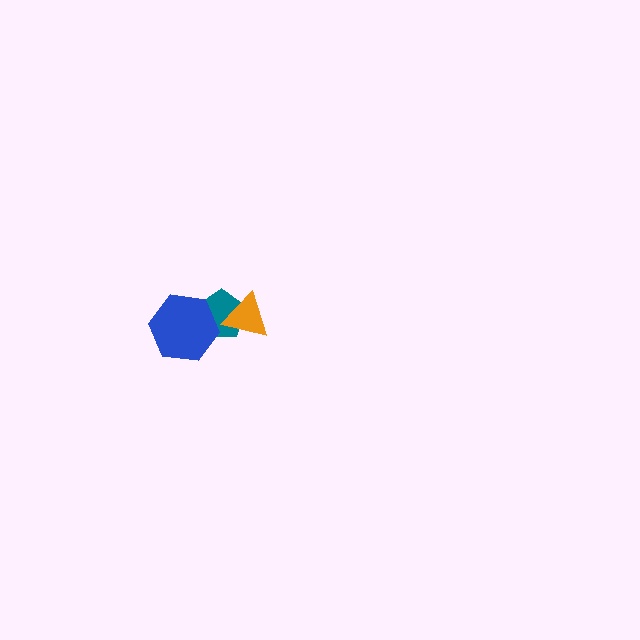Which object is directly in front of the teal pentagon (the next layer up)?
The orange triangle is directly in front of the teal pentagon.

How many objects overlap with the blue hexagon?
1 object overlaps with the blue hexagon.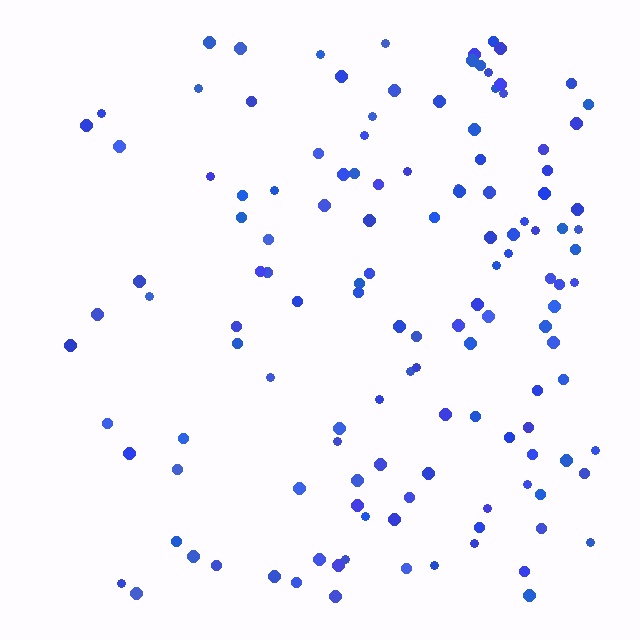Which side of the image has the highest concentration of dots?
The right.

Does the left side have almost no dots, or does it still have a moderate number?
Still a moderate number, just noticeably fewer than the right.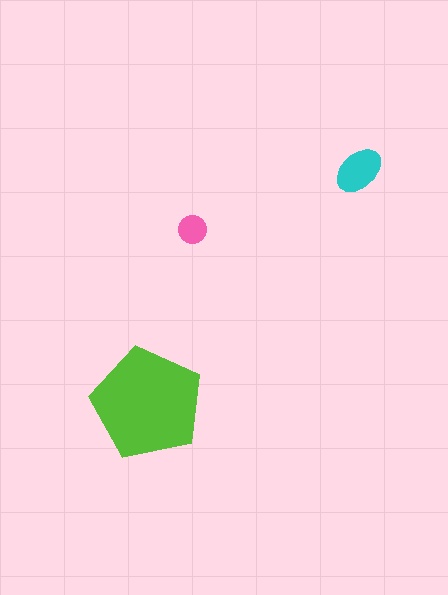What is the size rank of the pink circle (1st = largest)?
3rd.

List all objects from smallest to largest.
The pink circle, the cyan ellipse, the lime pentagon.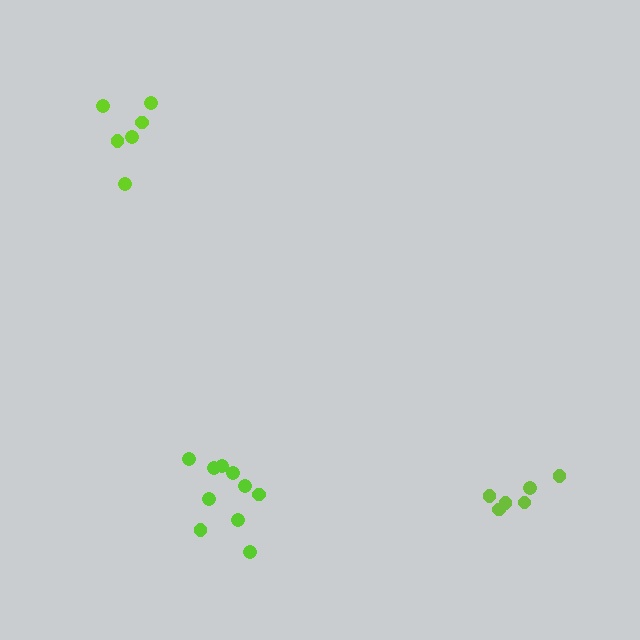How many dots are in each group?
Group 1: 6 dots, Group 2: 10 dots, Group 3: 6 dots (22 total).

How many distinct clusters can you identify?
There are 3 distinct clusters.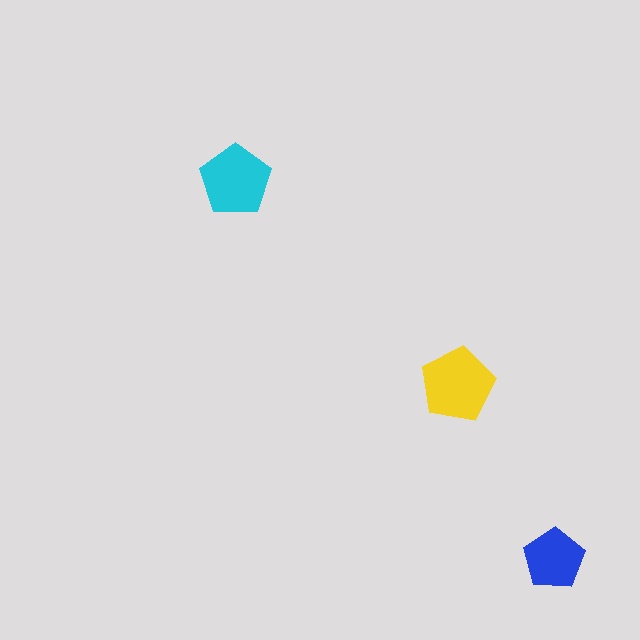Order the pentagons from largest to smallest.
the yellow one, the cyan one, the blue one.